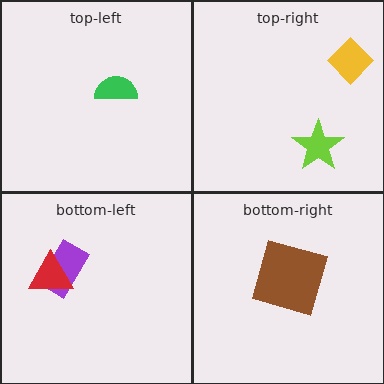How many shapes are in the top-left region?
1.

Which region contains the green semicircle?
The top-left region.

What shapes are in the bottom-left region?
The purple rectangle, the red triangle.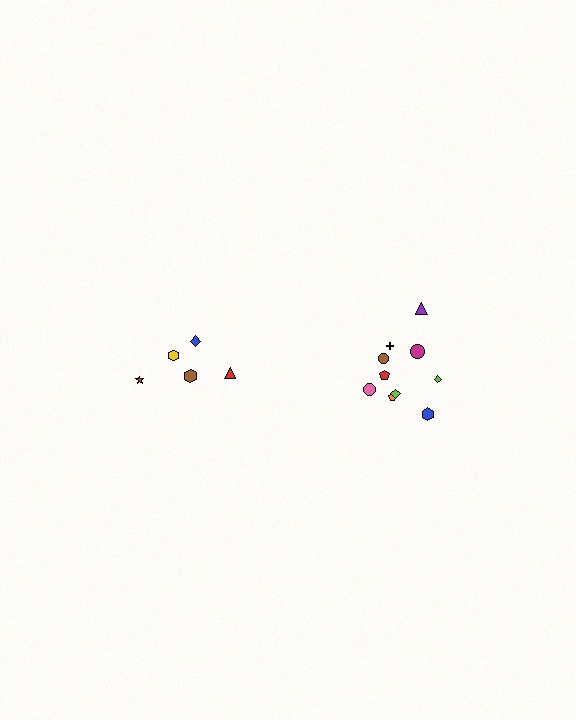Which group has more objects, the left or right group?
The right group.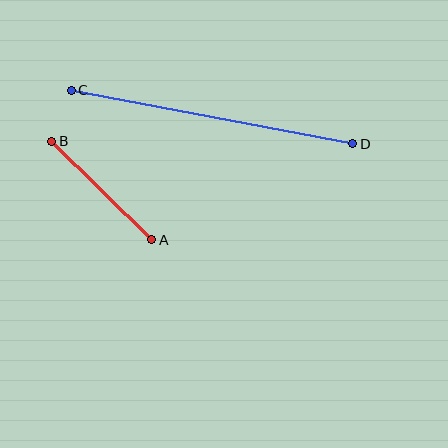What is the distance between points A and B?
The distance is approximately 140 pixels.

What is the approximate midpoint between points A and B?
The midpoint is at approximately (102, 191) pixels.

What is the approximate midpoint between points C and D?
The midpoint is at approximately (212, 117) pixels.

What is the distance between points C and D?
The distance is approximately 286 pixels.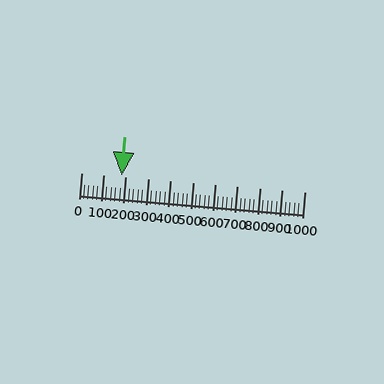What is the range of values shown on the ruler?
The ruler shows values from 0 to 1000.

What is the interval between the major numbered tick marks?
The major tick marks are spaced 100 units apart.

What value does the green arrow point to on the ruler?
The green arrow points to approximately 183.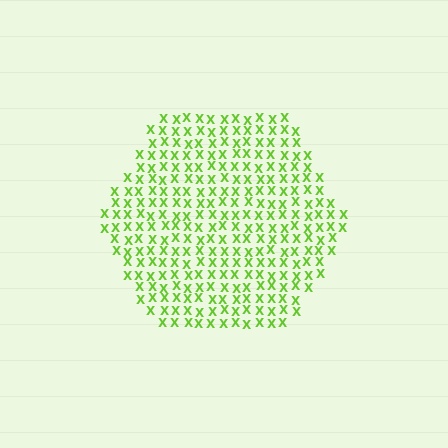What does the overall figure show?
The overall figure shows a hexagon.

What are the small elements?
The small elements are letter X's.